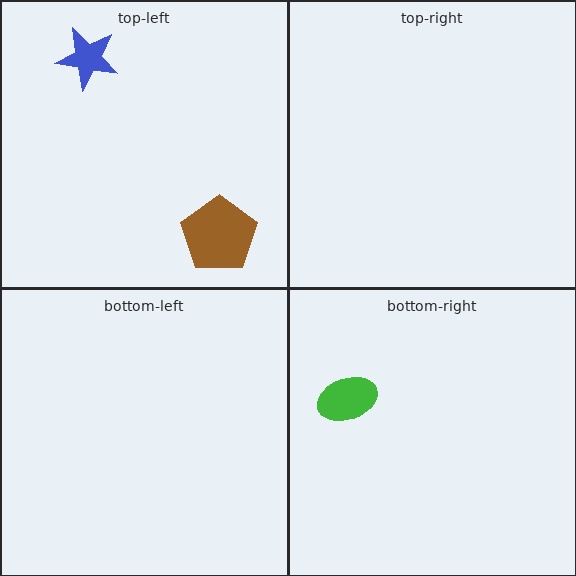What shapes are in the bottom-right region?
The green ellipse.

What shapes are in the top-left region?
The blue star, the brown pentagon.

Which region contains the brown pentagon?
The top-left region.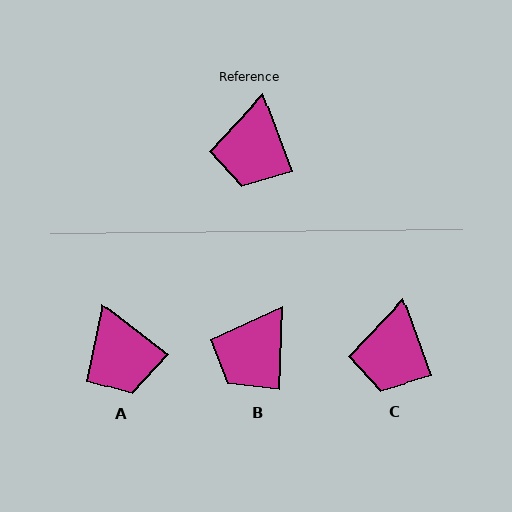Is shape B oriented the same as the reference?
No, it is off by about 22 degrees.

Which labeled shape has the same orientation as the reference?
C.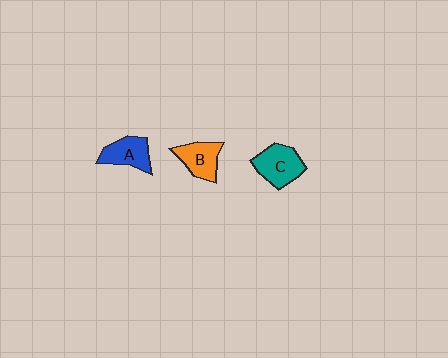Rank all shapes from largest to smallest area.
From largest to smallest: C (teal), A (blue), B (orange).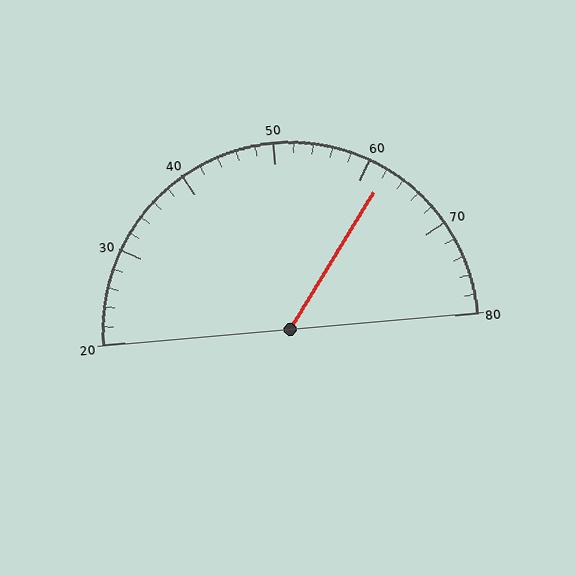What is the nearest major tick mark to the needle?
The nearest major tick mark is 60.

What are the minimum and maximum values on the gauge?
The gauge ranges from 20 to 80.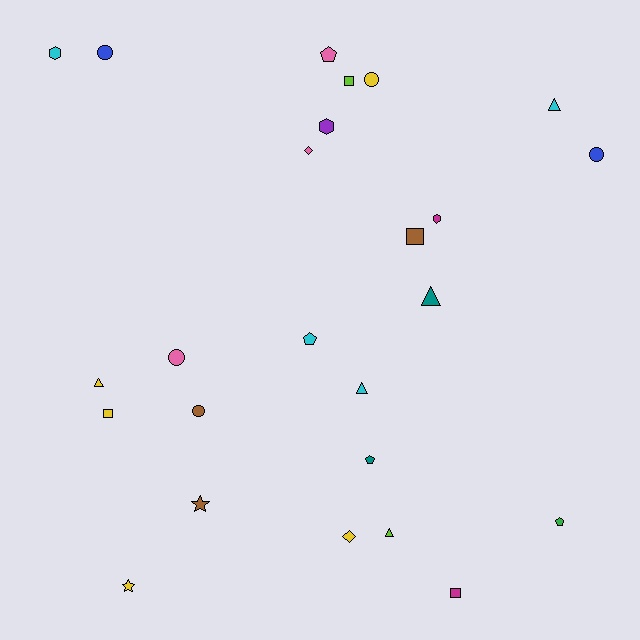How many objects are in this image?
There are 25 objects.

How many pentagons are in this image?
There are 4 pentagons.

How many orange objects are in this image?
There are no orange objects.